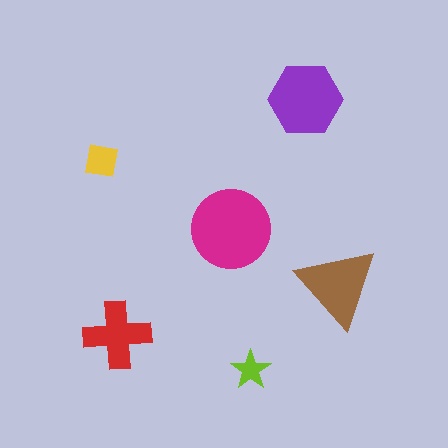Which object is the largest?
The magenta circle.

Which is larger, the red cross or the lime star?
The red cross.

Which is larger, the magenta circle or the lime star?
The magenta circle.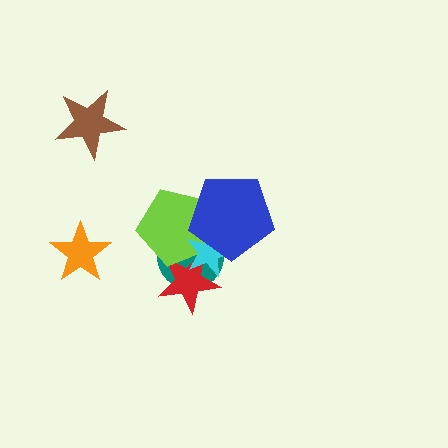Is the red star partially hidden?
Yes, it is partially covered by another shape.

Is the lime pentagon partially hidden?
Yes, it is partially covered by another shape.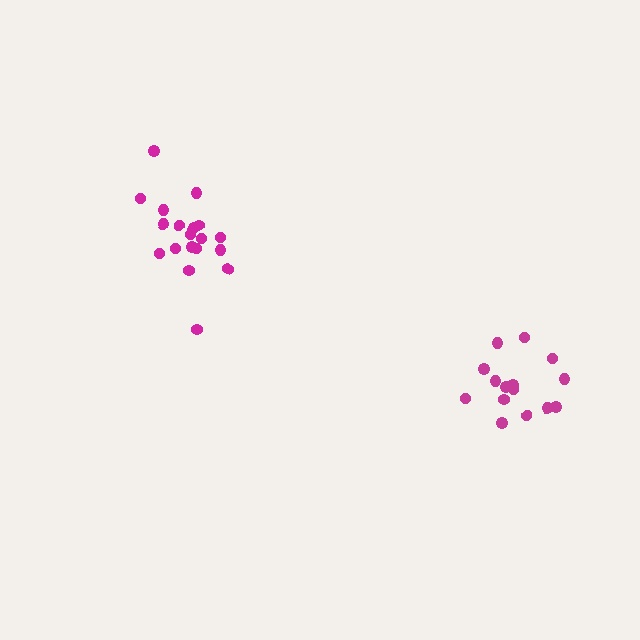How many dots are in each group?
Group 1: 19 dots, Group 2: 15 dots (34 total).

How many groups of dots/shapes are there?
There are 2 groups.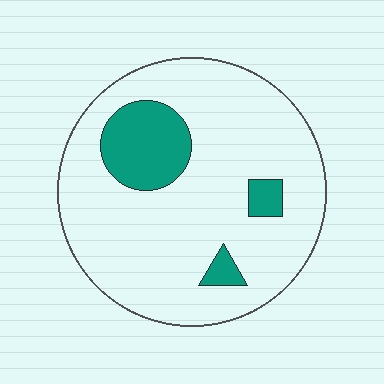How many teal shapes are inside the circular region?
3.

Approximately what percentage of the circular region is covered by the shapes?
Approximately 15%.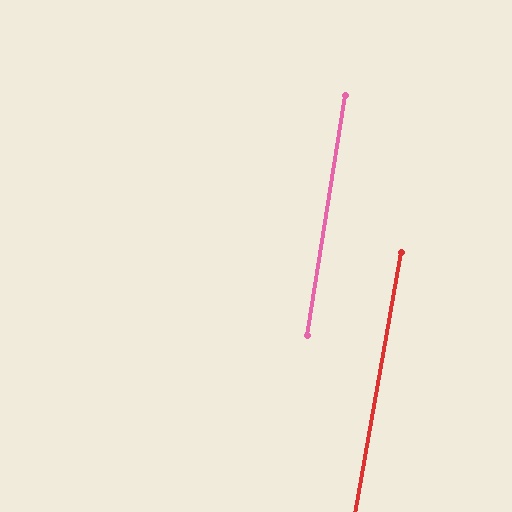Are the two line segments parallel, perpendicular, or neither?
Parallel — their directions differ by only 1.0°.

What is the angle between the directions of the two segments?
Approximately 1 degree.